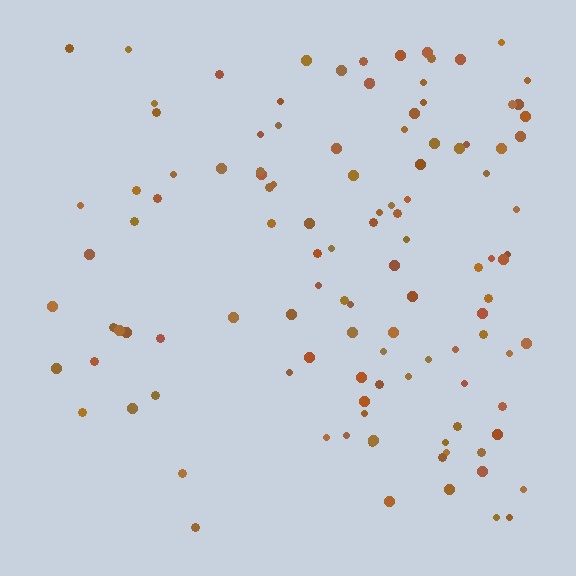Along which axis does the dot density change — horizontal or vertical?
Horizontal.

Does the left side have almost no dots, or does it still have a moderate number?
Still a moderate number, just noticeably fewer than the right.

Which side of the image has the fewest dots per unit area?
The left.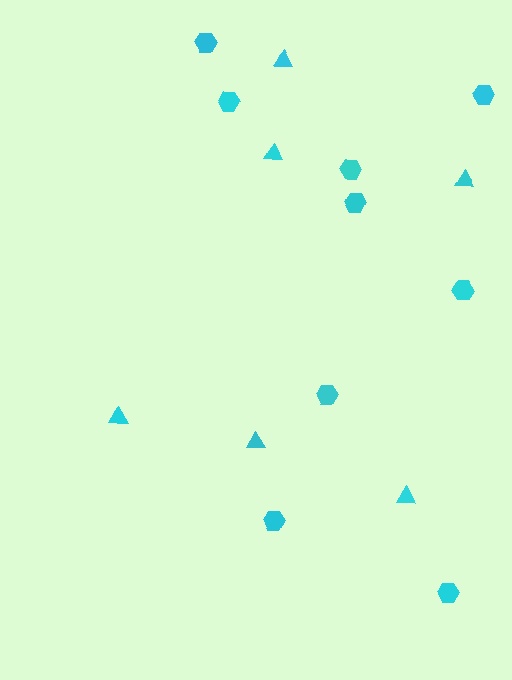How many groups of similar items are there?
There are 2 groups: one group of triangles (6) and one group of hexagons (9).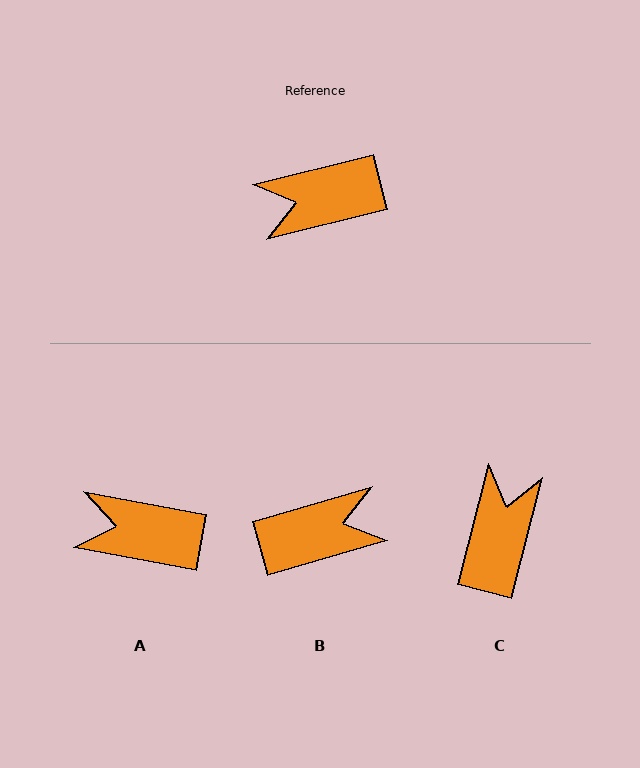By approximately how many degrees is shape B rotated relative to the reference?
Approximately 177 degrees clockwise.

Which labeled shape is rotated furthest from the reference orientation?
B, about 177 degrees away.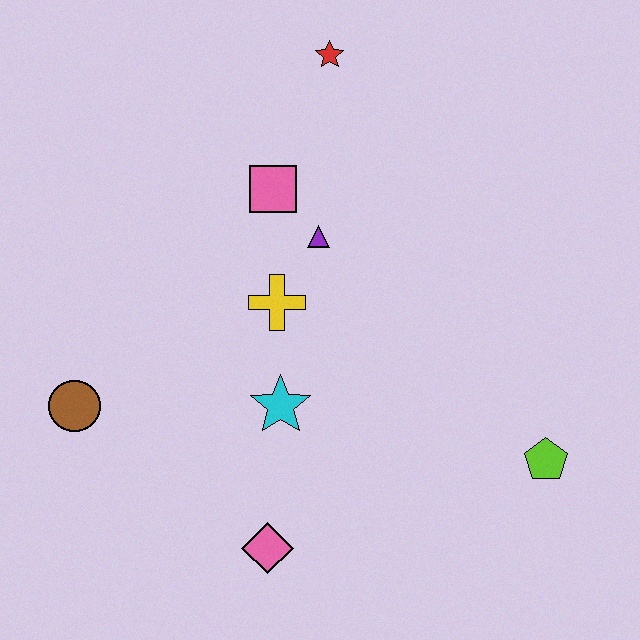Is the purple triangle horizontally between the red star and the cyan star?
Yes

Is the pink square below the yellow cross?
No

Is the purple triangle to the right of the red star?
No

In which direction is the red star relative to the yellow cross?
The red star is above the yellow cross.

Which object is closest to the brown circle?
The cyan star is closest to the brown circle.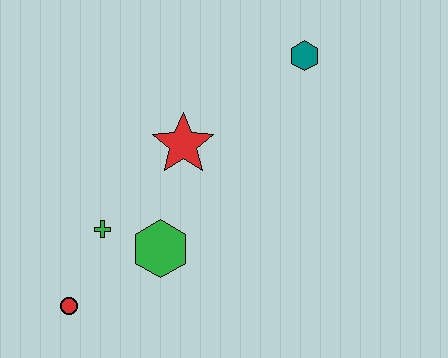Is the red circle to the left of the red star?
Yes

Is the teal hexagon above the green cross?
Yes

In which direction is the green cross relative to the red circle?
The green cross is above the red circle.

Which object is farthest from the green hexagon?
The teal hexagon is farthest from the green hexagon.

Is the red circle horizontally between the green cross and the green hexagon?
No